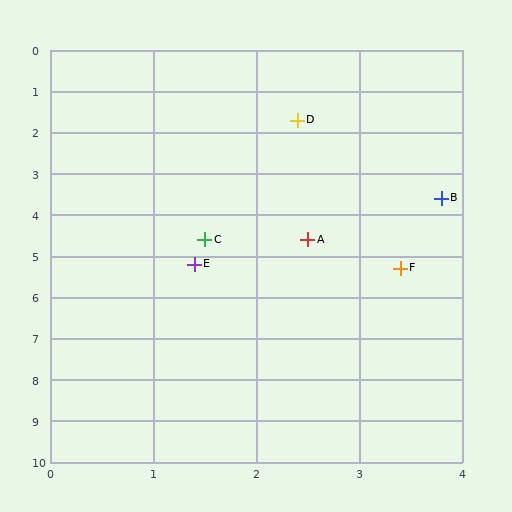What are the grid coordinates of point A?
Point A is at approximately (2.5, 4.6).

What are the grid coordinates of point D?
Point D is at approximately (2.4, 1.7).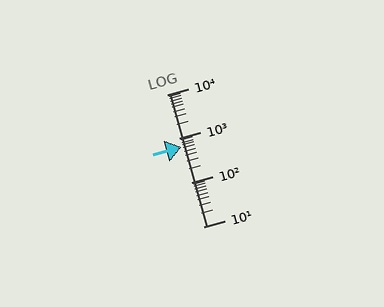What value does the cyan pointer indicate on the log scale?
The pointer indicates approximately 630.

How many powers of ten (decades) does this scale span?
The scale spans 3 decades, from 10 to 10000.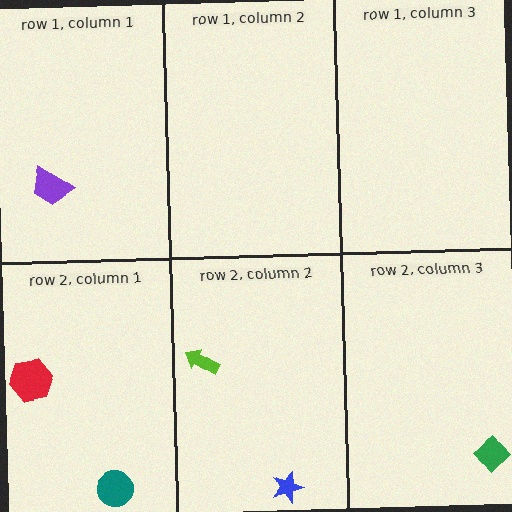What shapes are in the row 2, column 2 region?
The lime arrow, the blue star.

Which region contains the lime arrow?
The row 2, column 2 region.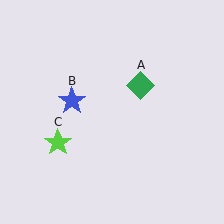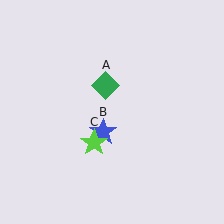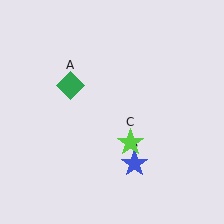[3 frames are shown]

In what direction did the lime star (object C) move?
The lime star (object C) moved right.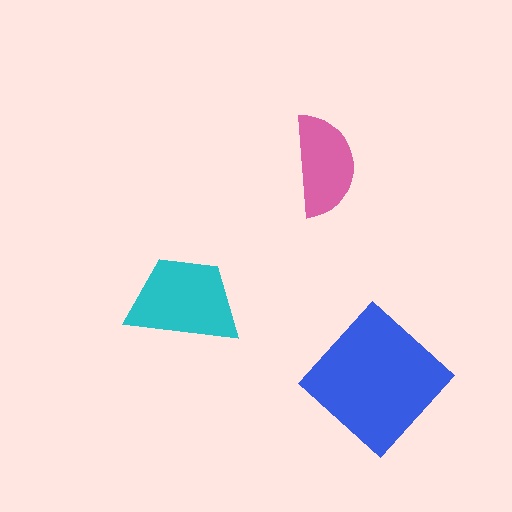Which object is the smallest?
The pink semicircle.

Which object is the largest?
The blue diamond.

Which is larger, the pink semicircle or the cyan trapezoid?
The cyan trapezoid.